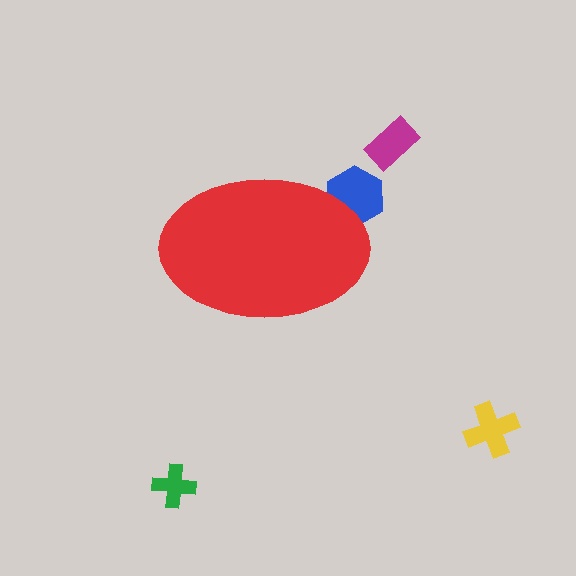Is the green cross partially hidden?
No, the green cross is fully visible.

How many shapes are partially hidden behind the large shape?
1 shape is partially hidden.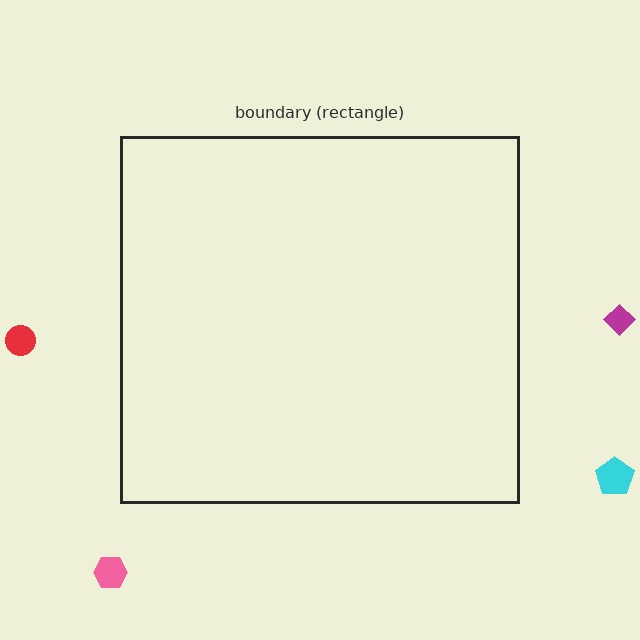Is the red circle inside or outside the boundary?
Outside.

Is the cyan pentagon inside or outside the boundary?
Outside.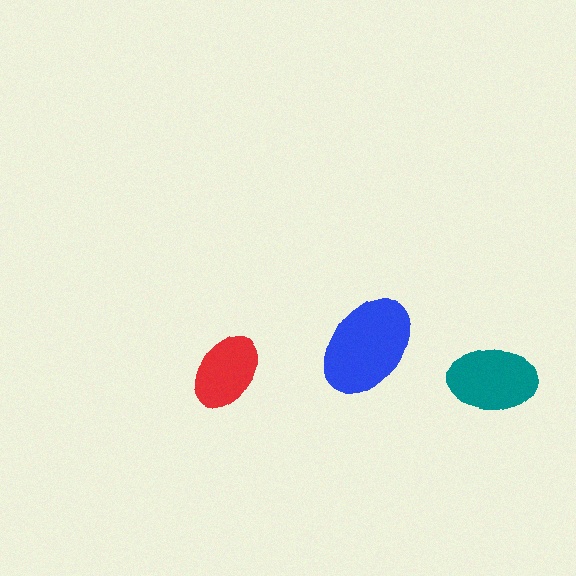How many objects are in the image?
There are 3 objects in the image.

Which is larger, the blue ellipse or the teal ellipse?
The blue one.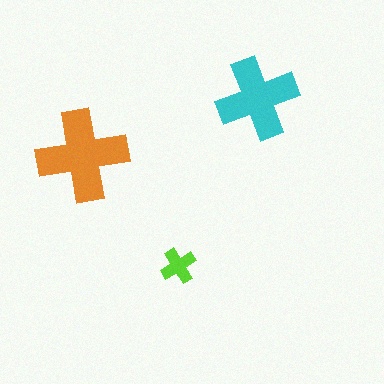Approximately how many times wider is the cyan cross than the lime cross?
About 2.5 times wider.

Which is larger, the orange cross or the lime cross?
The orange one.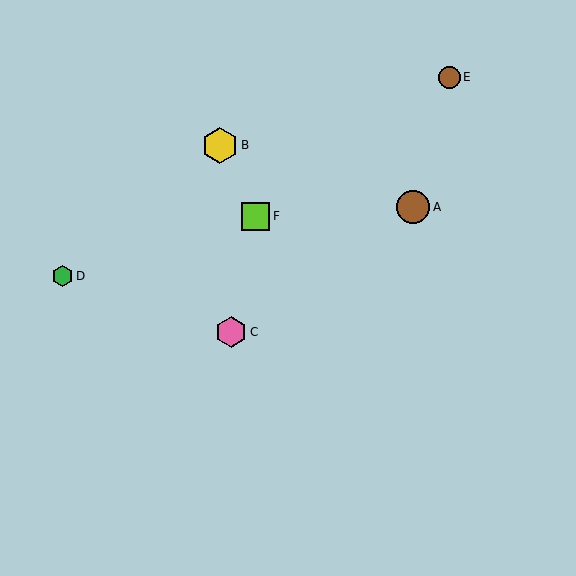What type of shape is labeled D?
Shape D is a green hexagon.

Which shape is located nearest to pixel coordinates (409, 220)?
The brown circle (labeled A) at (413, 207) is nearest to that location.